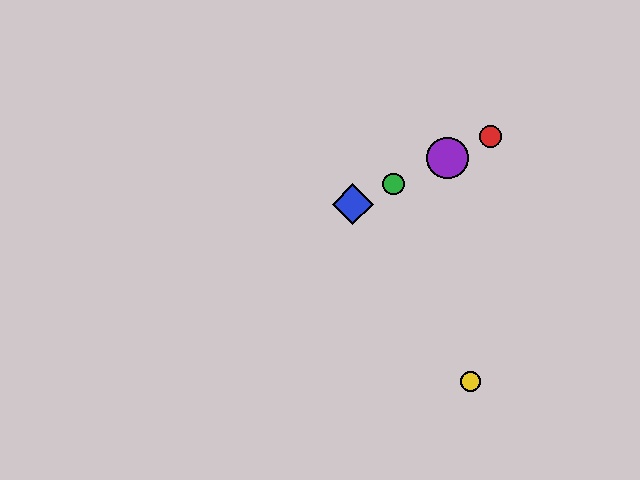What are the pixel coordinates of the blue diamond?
The blue diamond is at (353, 204).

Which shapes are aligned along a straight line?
The red circle, the blue diamond, the green circle, the purple circle are aligned along a straight line.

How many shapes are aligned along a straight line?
4 shapes (the red circle, the blue diamond, the green circle, the purple circle) are aligned along a straight line.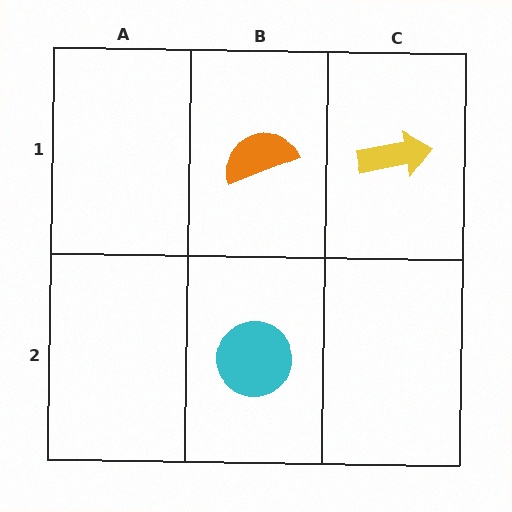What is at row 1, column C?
A yellow arrow.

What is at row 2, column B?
A cyan circle.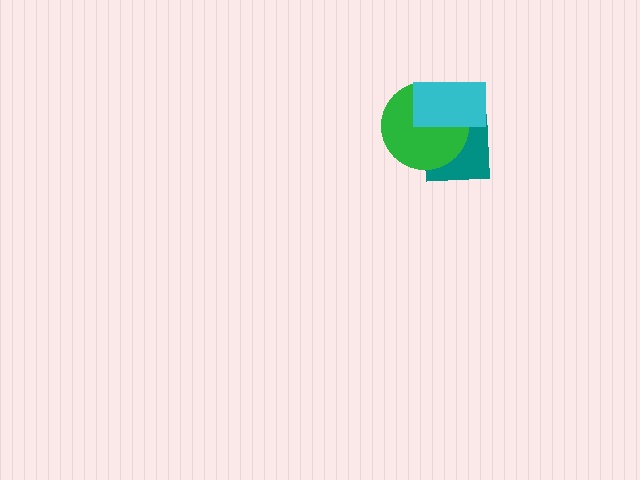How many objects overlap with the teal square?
2 objects overlap with the teal square.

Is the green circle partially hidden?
Yes, it is partially covered by another shape.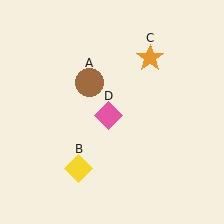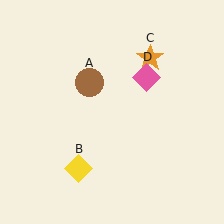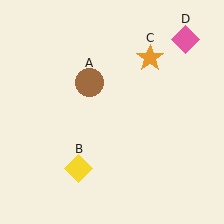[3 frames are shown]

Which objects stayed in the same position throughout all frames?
Brown circle (object A) and yellow diamond (object B) and orange star (object C) remained stationary.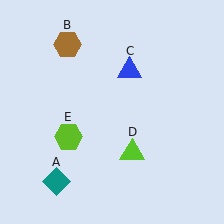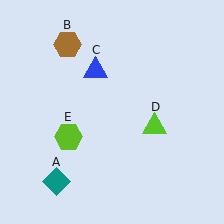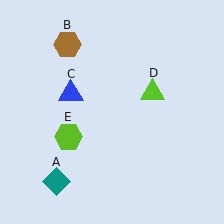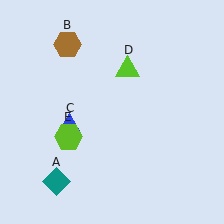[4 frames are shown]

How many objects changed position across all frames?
2 objects changed position: blue triangle (object C), lime triangle (object D).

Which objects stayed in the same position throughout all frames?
Teal diamond (object A) and brown hexagon (object B) and lime hexagon (object E) remained stationary.